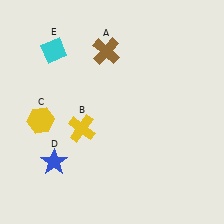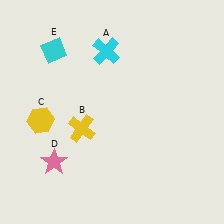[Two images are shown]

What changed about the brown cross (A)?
In Image 1, A is brown. In Image 2, it changed to cyan.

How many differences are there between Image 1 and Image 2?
There are 2 differences between the two images.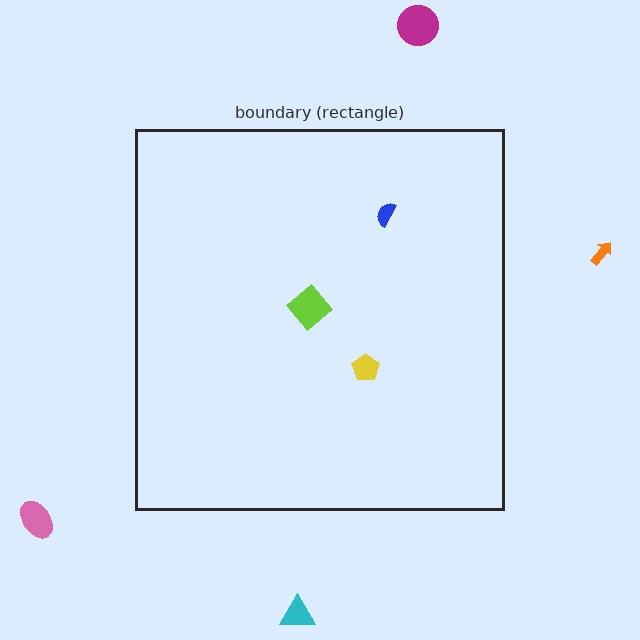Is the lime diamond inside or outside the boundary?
Inside.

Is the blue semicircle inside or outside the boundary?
Inside.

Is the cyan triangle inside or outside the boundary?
Outside.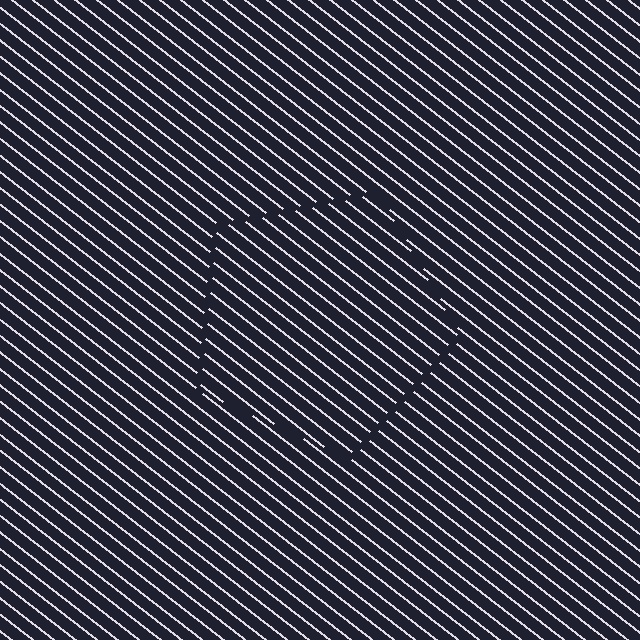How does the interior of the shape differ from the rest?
The interior of the shape contains the same grating, shifted by half a period — the contour is defined by the phase discontinuity where line-ends from the inner and outer gratings abut.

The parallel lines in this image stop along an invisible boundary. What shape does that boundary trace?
An illusory pentagon. The interior of the shape contains the same grating, shifted by half a period — the contour is defined by the phase discontinuity where line-ends from the inner and outer gratings abut.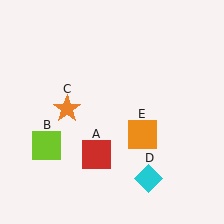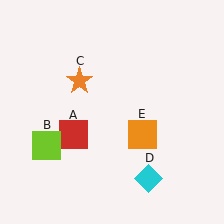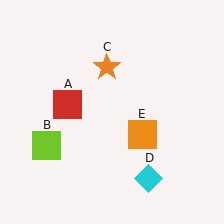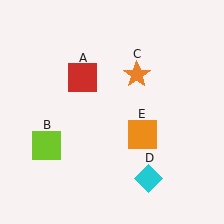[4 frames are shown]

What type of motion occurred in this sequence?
The red square (object A), orange star (object C) rotated clockwise around the center of the scene.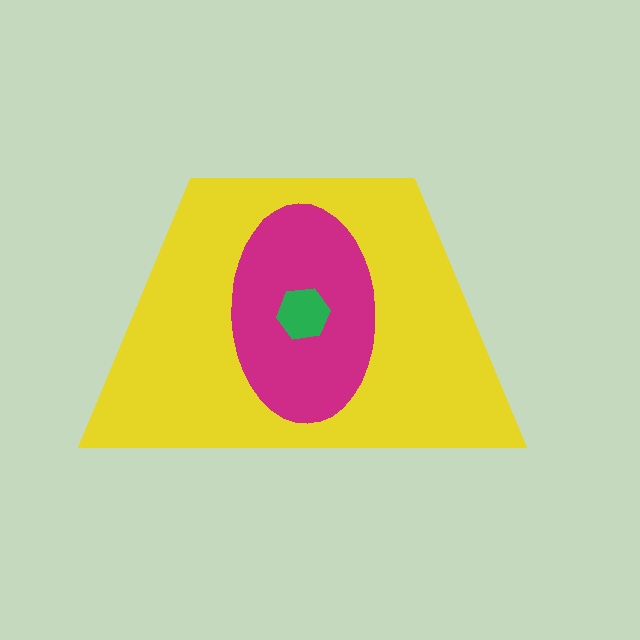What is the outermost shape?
The yellow trapezoid.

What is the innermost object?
The green hexagon.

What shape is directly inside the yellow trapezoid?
The magenta ellipse.